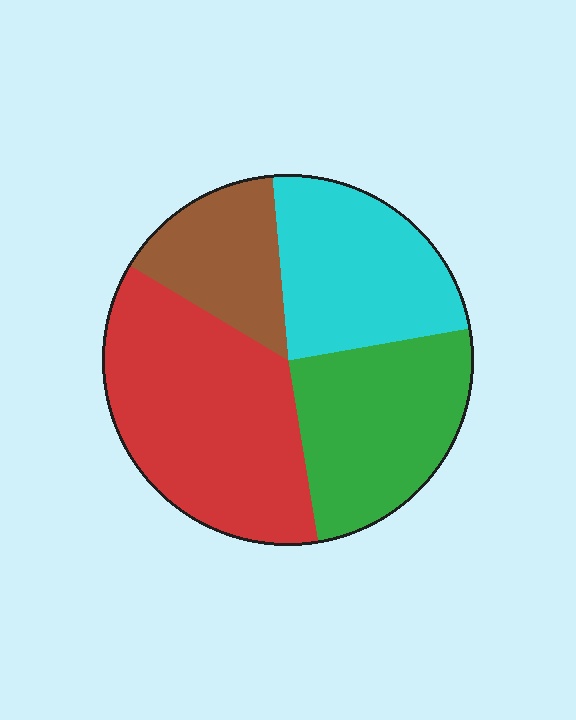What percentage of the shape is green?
Green takes up between a sixth and a third of the shape.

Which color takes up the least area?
Brown, at roughly 15%.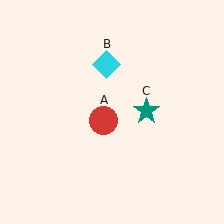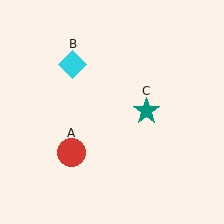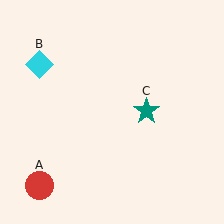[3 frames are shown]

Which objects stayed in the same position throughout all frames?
Teal star (object C) remained stationary.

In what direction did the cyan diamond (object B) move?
The cyan diamond (object B) moved left.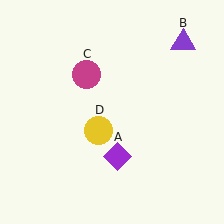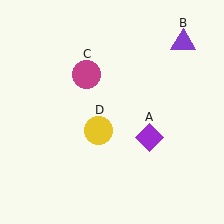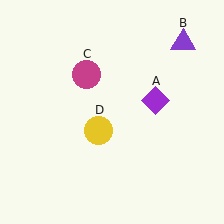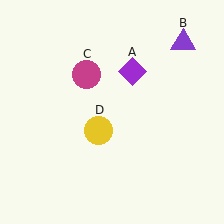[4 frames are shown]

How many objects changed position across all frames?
1 object changed position: purple diamond (object A).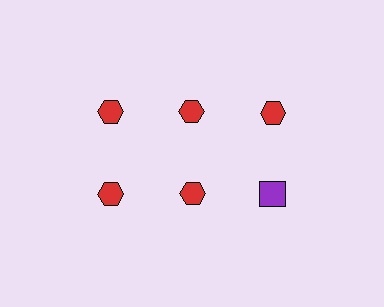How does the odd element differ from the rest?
It differs in both color (purple instead of red) and shape (square instead of hexagon).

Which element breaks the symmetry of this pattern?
The purple square in the second row, center column breaks the symmetry. All other shapes are red hexagons.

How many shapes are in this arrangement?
There are 6 shapes arranged in a grid pattern.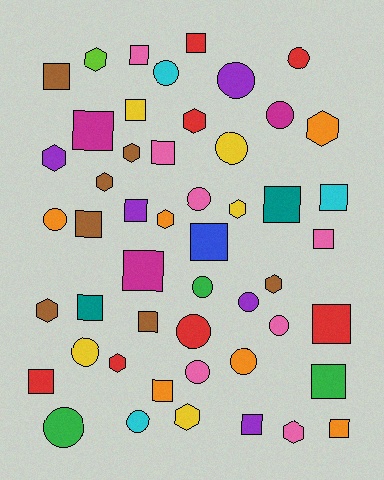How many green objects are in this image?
There are 3 green objects.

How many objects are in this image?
There are 50 objects.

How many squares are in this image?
There are 21 squares.